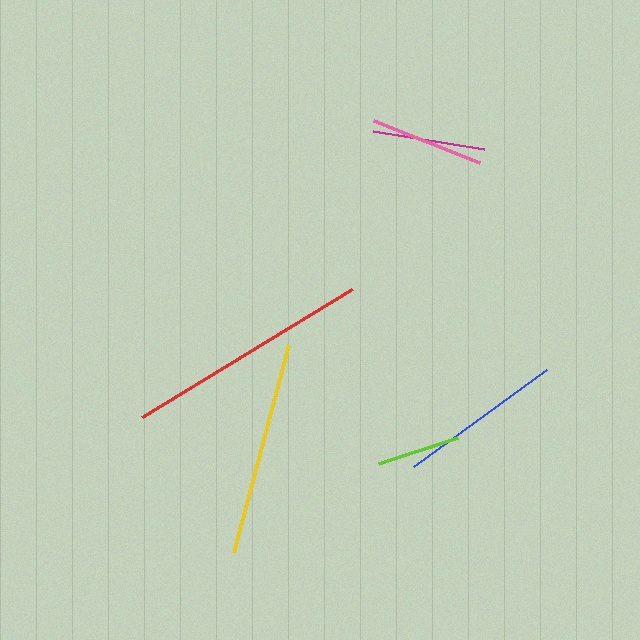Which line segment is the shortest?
The lime line is the shortest at approximately 82 pixels.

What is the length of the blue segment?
The blue segment is approximately 164 pixels long.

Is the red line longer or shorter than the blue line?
The red line is longer than the blue line.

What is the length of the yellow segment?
The yellow segment is approximately 215 pixels long.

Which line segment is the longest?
The red line is the longest at approximately 246 pixels.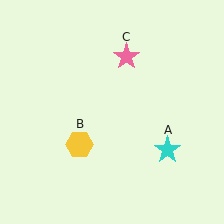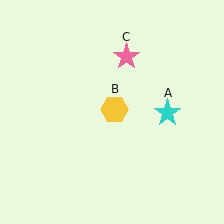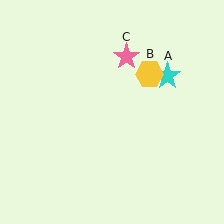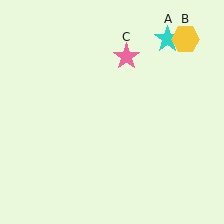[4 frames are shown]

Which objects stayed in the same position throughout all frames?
Pink star (object C) remained stationary.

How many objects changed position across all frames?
2 objects changed position: cyan star (object A), yellow hexagon (object B).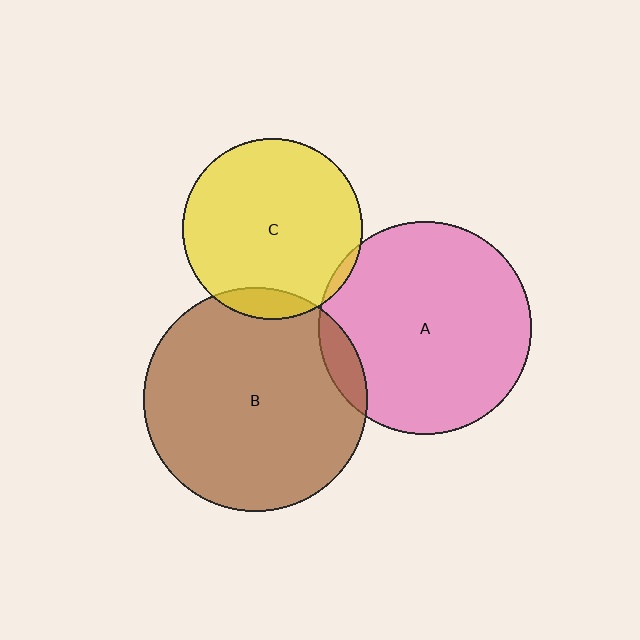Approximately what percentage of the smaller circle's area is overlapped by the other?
Approximately 10%.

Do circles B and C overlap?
Yes.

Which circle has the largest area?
Circle B (brown).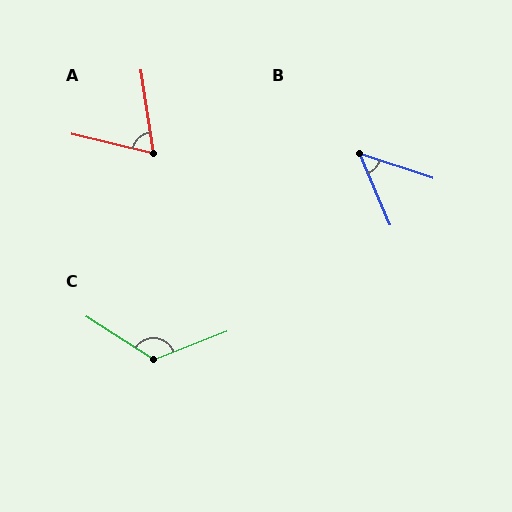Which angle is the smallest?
B, at approximately 49 degrees.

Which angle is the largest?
C, at approximately 126 degrees.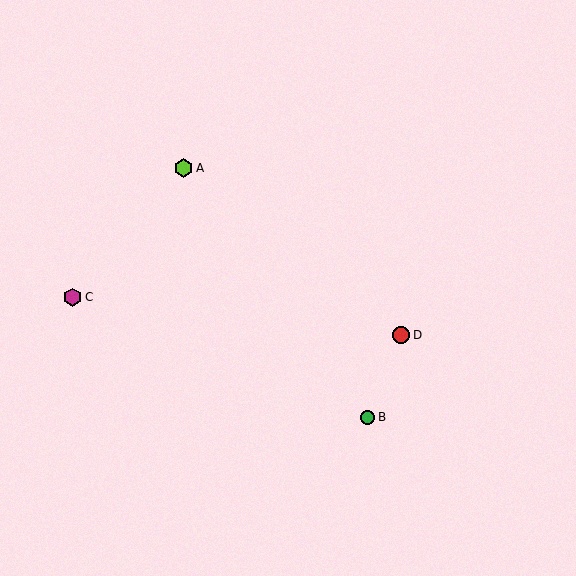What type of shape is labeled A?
Shape A is a lime hexagon.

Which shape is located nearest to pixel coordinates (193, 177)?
The lime hexagon (labeled A) at (184, 168) is nearest to that location.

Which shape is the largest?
The lime hexagon (labeled A) is the largest.